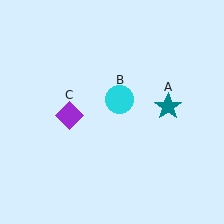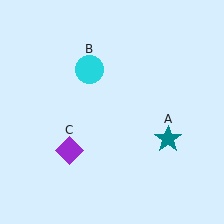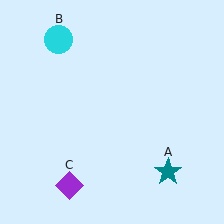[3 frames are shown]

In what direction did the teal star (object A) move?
The teal star (object A) moved down.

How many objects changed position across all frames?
3 objects changed position: teal star (object A), cyan circle (object B), purple diamond (object C).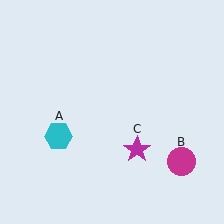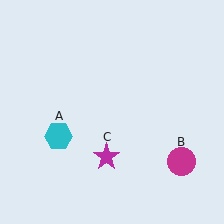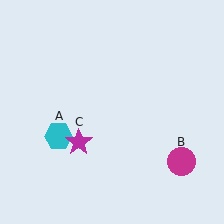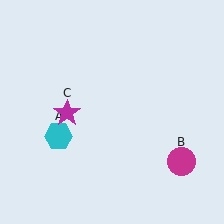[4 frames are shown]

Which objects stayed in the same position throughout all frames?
Cyan hexagon (object A) and magenta circle (object B) remained stationary.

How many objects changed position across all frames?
1 object changed position: magenta star (object C).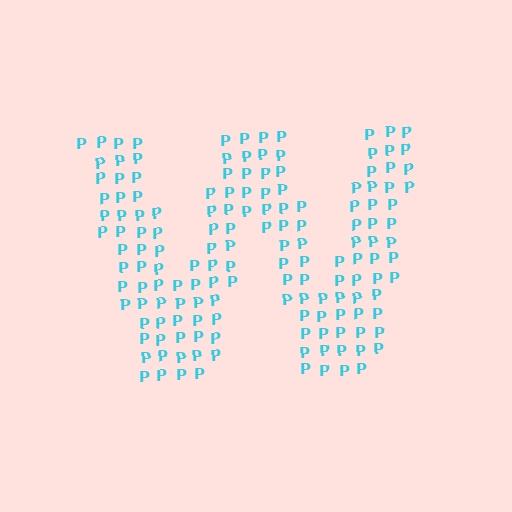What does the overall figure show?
The overall figure shows the letter W.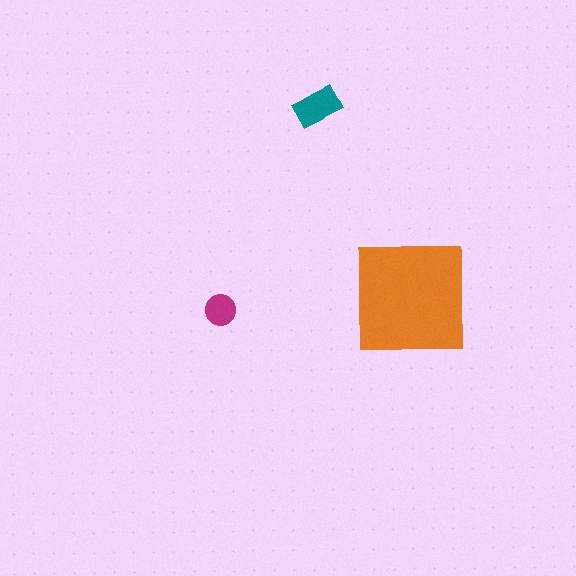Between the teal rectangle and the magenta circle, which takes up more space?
The teal rectangle.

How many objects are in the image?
There are 3 objects in the image.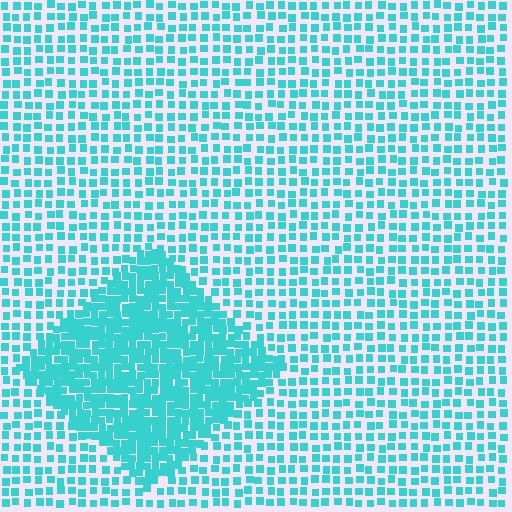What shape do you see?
I see a diamond.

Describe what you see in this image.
The image contains small cyan elements arranged at two different densities. A diamond-shaped region is visible where the elements are more densely packed than the surrounding area.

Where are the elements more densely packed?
The elements are more densely packed inside the diamond boundary.